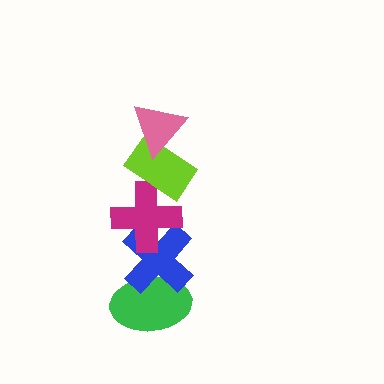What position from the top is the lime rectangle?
The lime rectangle is 2nd from the top.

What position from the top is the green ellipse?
The green ellipse is 5th from the top.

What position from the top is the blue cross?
The blue cross is 4th from the top.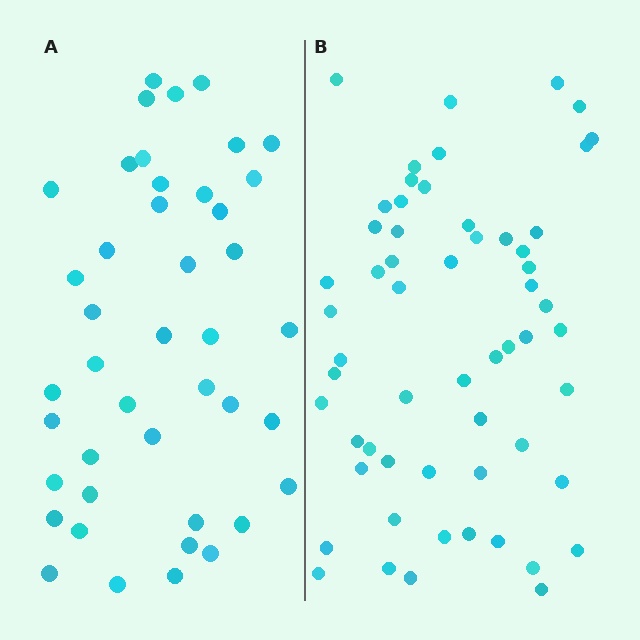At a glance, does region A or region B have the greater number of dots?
Region B (the right region) has more dots.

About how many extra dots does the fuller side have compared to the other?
Region B has approximately 15 more dots than region A.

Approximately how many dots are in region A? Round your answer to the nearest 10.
About 40 dots. (The exact count is 43, which rounds to 40.)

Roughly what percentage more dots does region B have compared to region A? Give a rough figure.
About 35% more.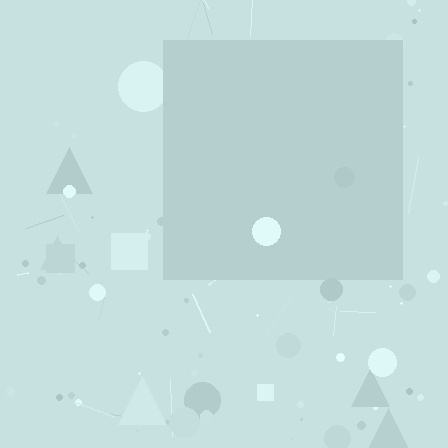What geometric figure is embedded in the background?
A square is embedded in the background.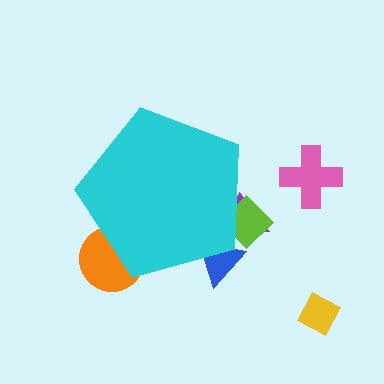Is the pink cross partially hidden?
No, the pink cross is fully visible.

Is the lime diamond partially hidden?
Yes, the lime diamond is partially hidden behind the cyan pentagon.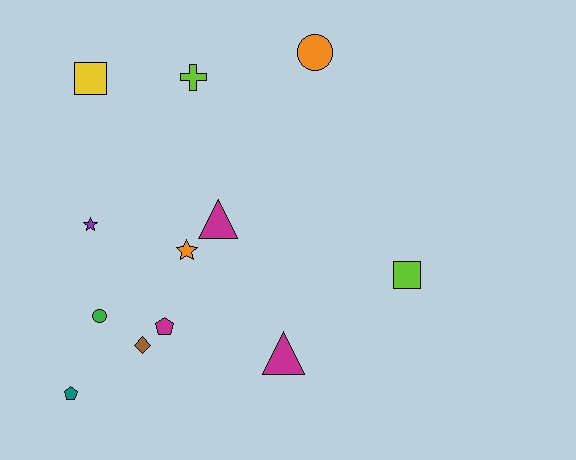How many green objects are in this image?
There is 1 green object.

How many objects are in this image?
There are 12 objects.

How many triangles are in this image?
There are 2 triangles.